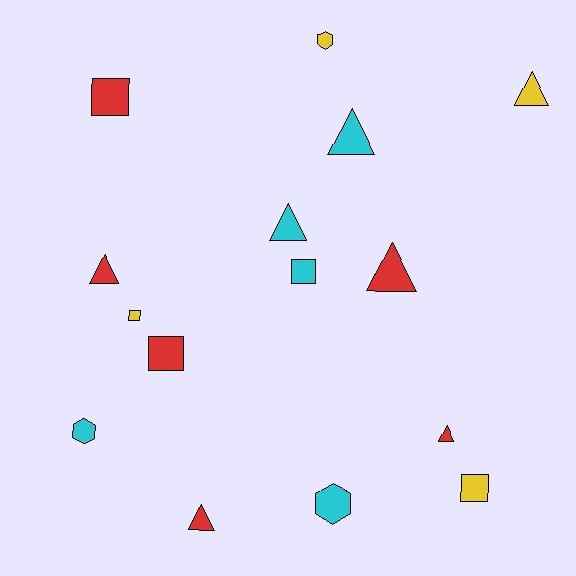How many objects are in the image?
There are 15 objects.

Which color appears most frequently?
Red, with 6 objects.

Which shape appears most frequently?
Triangle, with 7 objects.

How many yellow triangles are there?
There is 1 yellow triangle.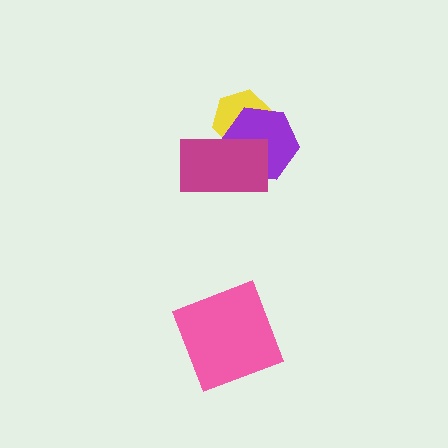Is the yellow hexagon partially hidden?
Yes, it is partially covered by another shape.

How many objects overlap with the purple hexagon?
2 objects overlap with the purple hexagon.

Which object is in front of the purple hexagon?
The magenta rectangle is in front of the purple hexagon.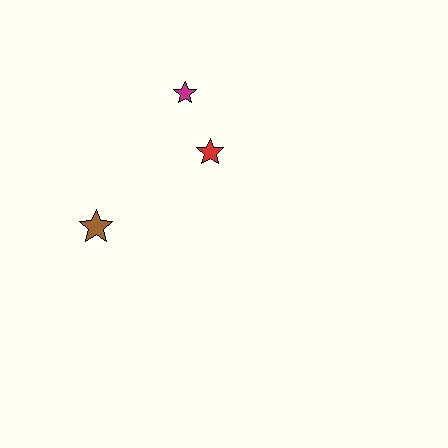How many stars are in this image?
There are 3 stars.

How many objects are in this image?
There are 3 objects.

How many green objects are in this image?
There are no green objects.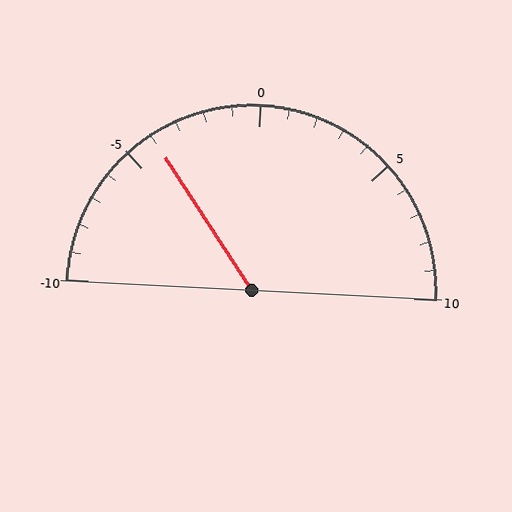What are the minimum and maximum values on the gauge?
The gauge ranges from -10 to 10.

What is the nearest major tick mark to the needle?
The nearest major tick mark is -5.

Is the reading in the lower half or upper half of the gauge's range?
The reading is in the lower half of the range (-10 to 10).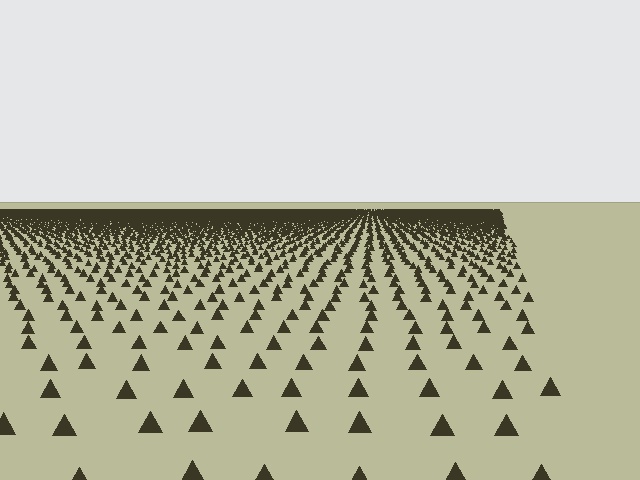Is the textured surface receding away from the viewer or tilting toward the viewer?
The surface is receding away from the viewer. Texture elements get smaller and denser toward the top.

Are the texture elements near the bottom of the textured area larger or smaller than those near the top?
Larger. Near the bottom, elements are closer to the viewer and appear at a bigger on-screen size.